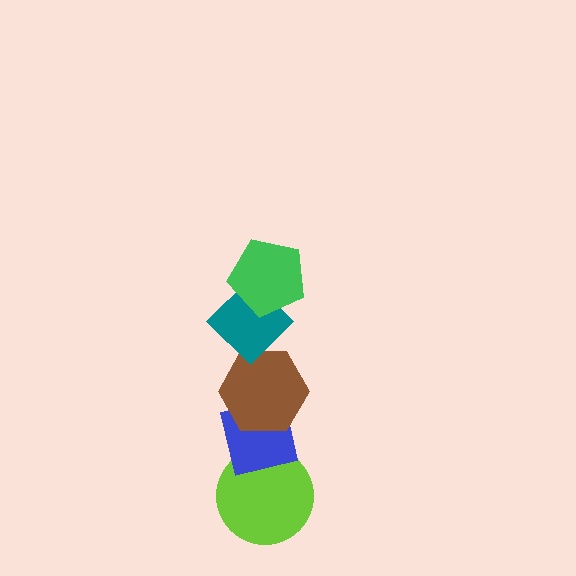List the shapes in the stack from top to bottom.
From top to bottom: the green pentagon, the teal diamond, the brown hexagon, the blue square, the lime circle.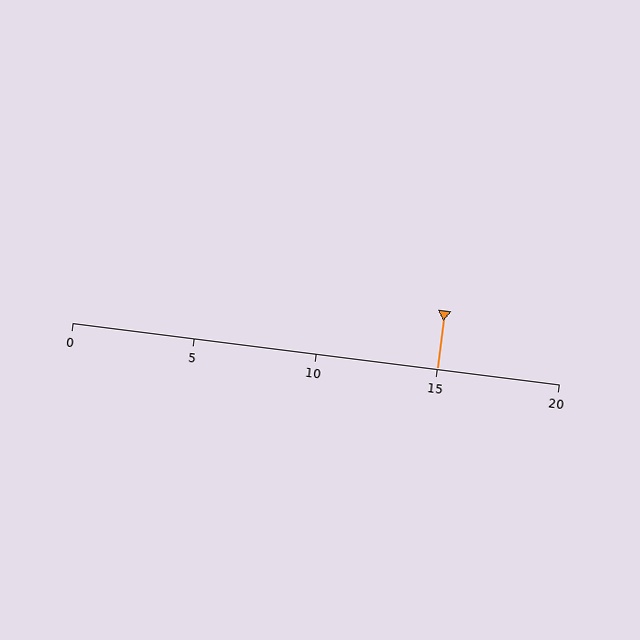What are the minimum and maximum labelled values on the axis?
The axis runs from 0 to 20.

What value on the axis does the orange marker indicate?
The marker indicates approximately 15.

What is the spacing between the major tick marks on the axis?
The major ticks are spaced 5 apart.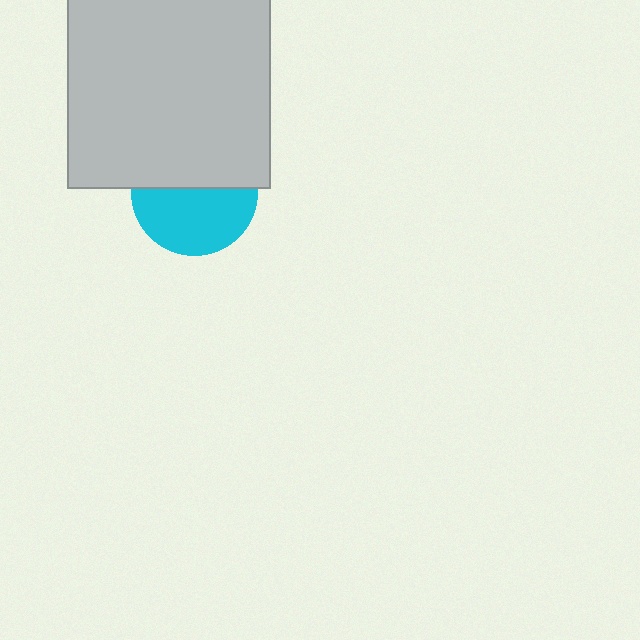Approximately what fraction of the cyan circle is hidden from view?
Roughly 47% of the cyan circle is hidden behind the light gray square.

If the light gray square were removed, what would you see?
You would see the complete cyan circle.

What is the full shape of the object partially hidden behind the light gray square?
The partially hidden object is a cyan circle.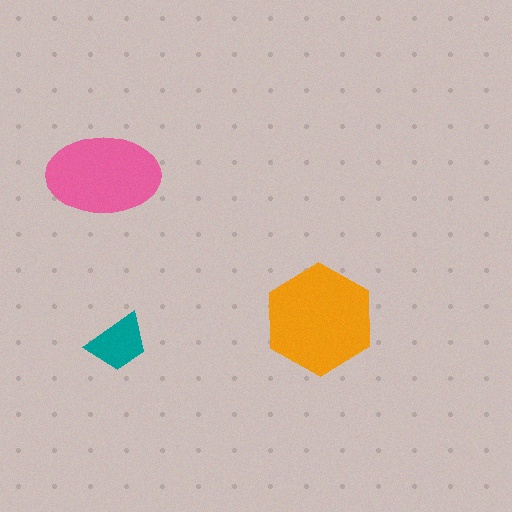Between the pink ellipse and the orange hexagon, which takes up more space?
The orange hexagon.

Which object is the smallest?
The teal trapezoid.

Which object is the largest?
The orange hexagon.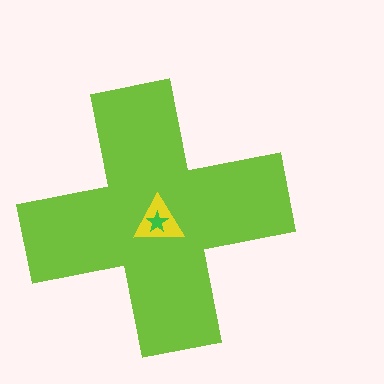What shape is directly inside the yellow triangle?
The green star.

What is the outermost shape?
The lime cross.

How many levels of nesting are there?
3.